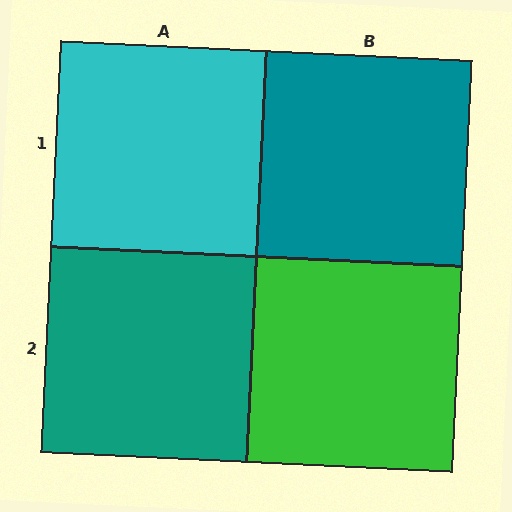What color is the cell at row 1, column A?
Cyan.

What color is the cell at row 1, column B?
Teal.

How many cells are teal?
2 cells are teal.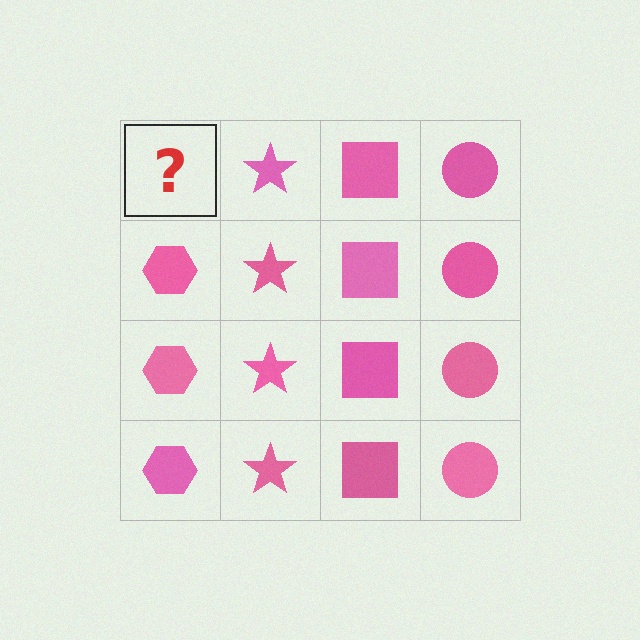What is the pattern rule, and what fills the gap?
The rule is that each column has a consistent shape. The gap should be filled with a pink hexagon.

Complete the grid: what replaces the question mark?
The question mark should be replaced with a pink hexagon.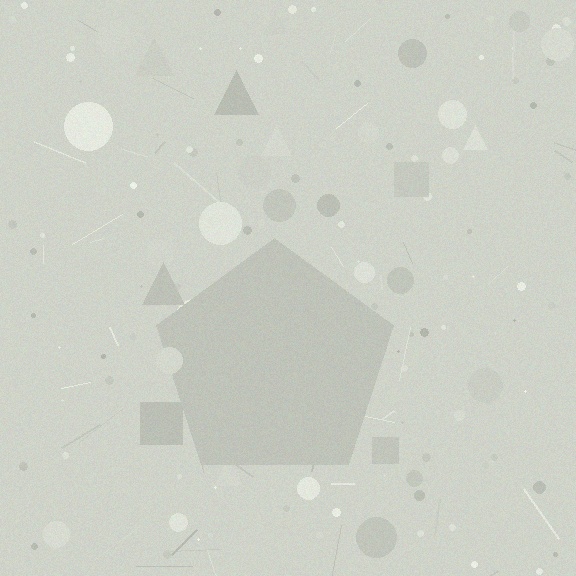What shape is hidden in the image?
A pentagon is hidden in the image.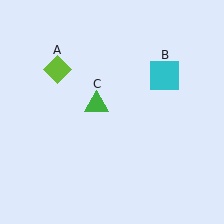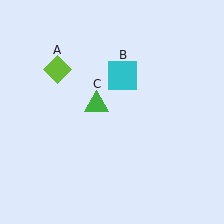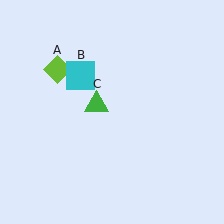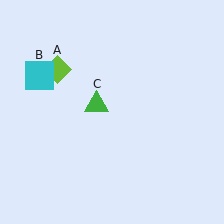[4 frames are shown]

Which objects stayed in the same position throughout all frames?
Lime diamond (object A) and green triangle (object C) remained stationary.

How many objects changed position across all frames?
1 object changed position: cyan square (object B).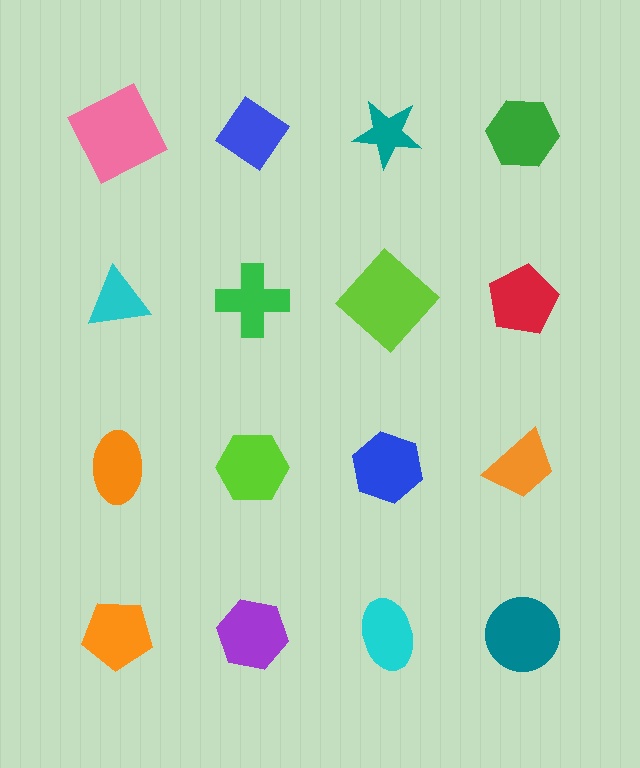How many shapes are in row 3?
4 shapes.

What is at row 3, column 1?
An orange ellipse.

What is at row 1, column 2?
A blue diamond.